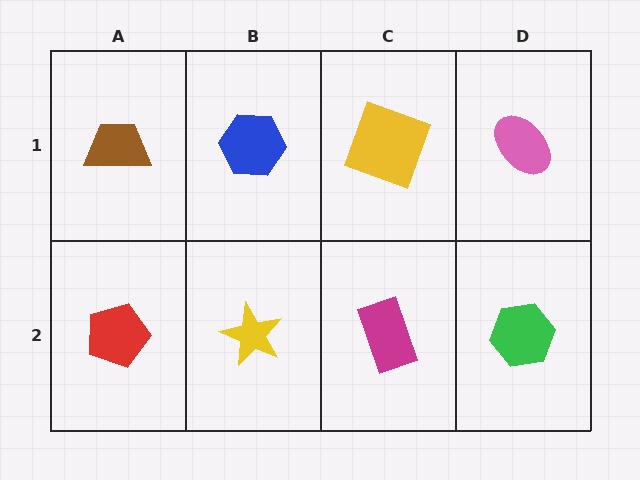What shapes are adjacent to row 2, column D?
A pink ellipse (row 1, column D), a magenta rectangle (row 2, column C).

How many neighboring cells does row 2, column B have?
3.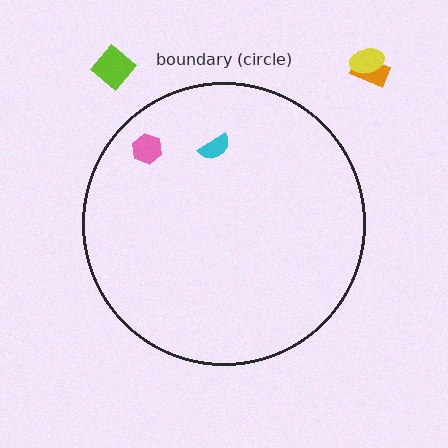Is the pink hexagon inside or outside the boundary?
Inside.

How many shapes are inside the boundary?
2 inside, 3 outside.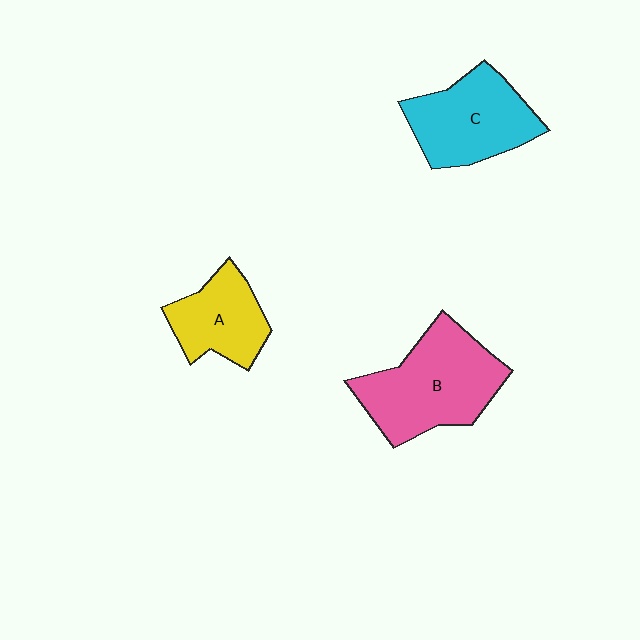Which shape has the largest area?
Shape B (pink).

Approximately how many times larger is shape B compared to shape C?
Approximately 1.2 times.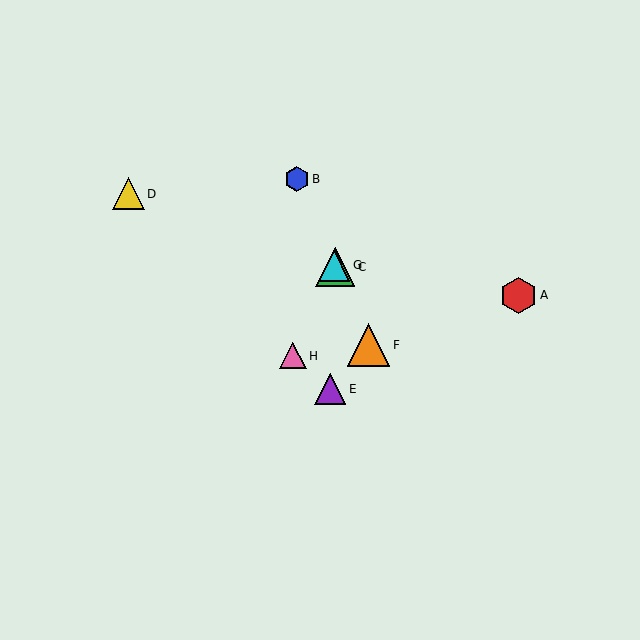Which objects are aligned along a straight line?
Objects B, C, F, G are aligned along a straight line.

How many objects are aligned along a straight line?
4 objects (B, C, F, G) are aligned along a straight line.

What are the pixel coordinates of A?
Object A is at (519, 295).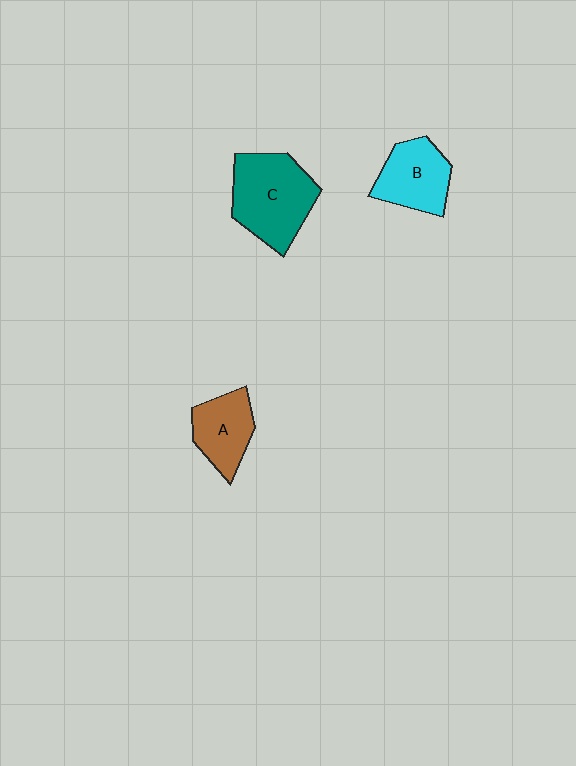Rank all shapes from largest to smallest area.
From largest to smallest: C (teal), B (cyan), A (brown).